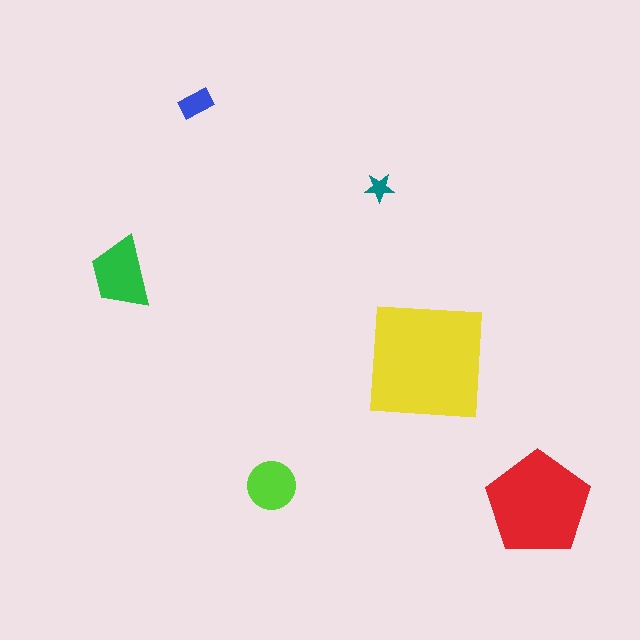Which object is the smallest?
The teal star.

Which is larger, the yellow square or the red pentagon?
The yellow square.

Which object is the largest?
The yellow square.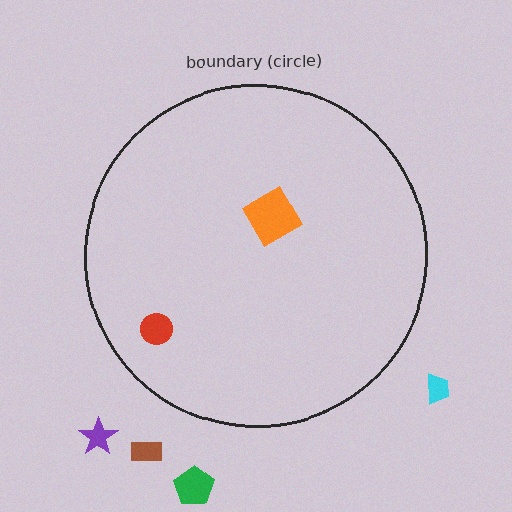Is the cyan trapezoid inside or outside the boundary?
Outside.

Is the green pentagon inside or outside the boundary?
Outside.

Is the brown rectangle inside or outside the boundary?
Outside.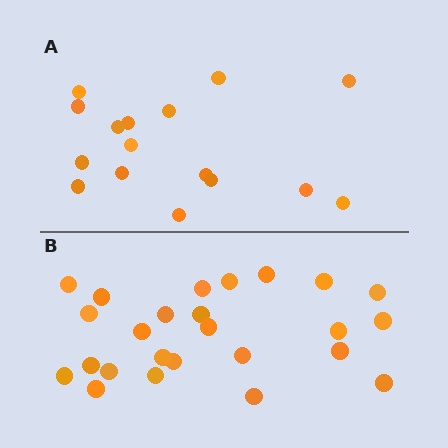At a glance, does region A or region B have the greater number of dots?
Region B (the bottom region) has more dots.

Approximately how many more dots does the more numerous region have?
Region B has roughly 8 or so more dots than region A.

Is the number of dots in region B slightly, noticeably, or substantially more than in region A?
Region B has substantially more. The ratio is roughly 1.6 to 1.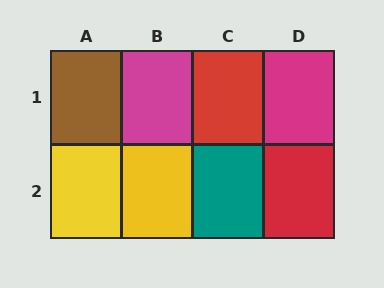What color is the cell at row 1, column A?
Brown.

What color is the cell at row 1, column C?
Red.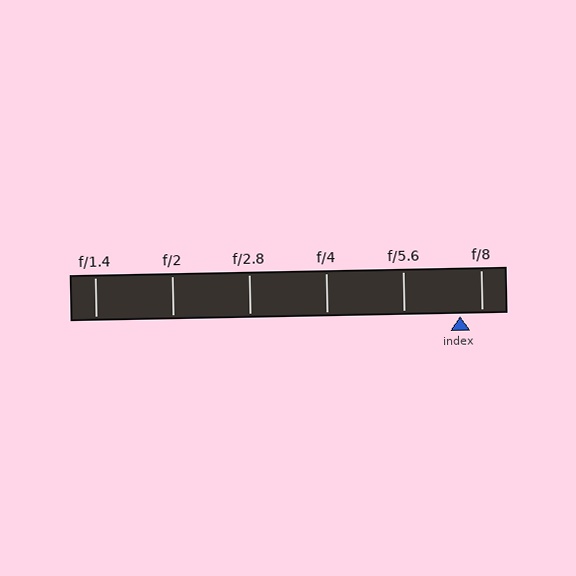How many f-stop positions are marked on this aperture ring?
There are 6 f-stop positions marked.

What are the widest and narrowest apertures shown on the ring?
The widest aperture shown is f/1.4 and the narrowest is f/8.